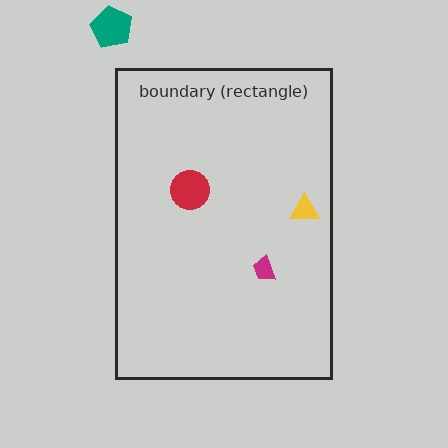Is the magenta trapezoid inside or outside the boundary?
Inside.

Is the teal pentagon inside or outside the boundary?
Outside.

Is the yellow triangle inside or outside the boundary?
Inside.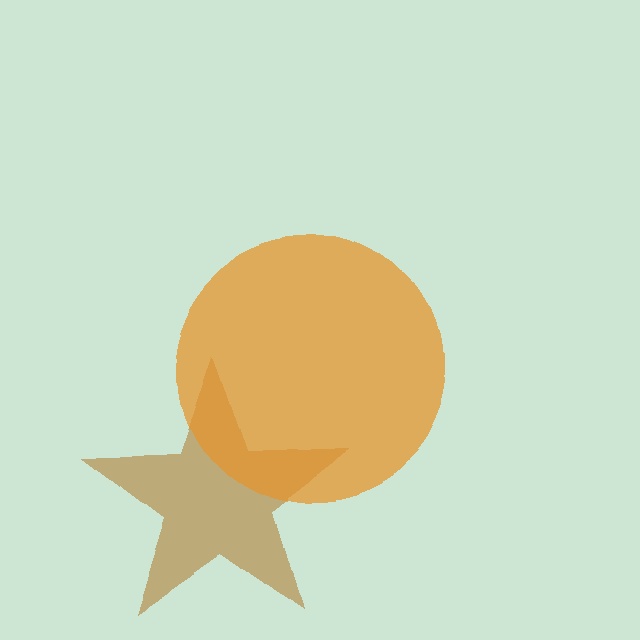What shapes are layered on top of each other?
The layered shapes are: a brown star, an orange circle.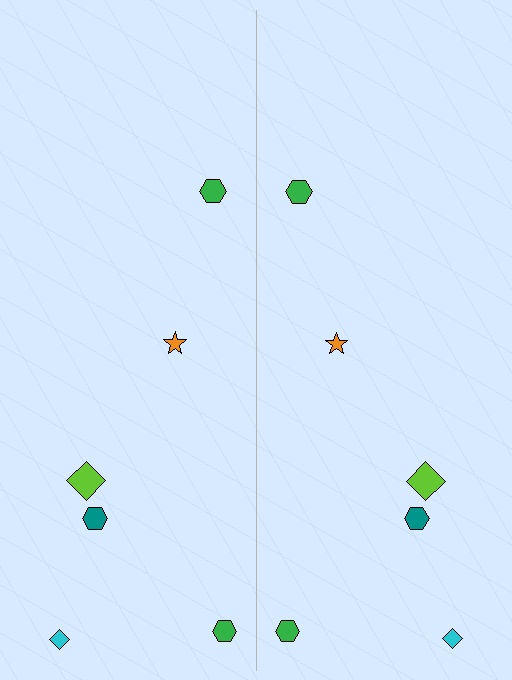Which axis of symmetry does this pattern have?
The pattern has a vertical axis of symmetry running through the center of the image.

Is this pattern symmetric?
Yes, this pattern has bilateral (reflection) symmetry.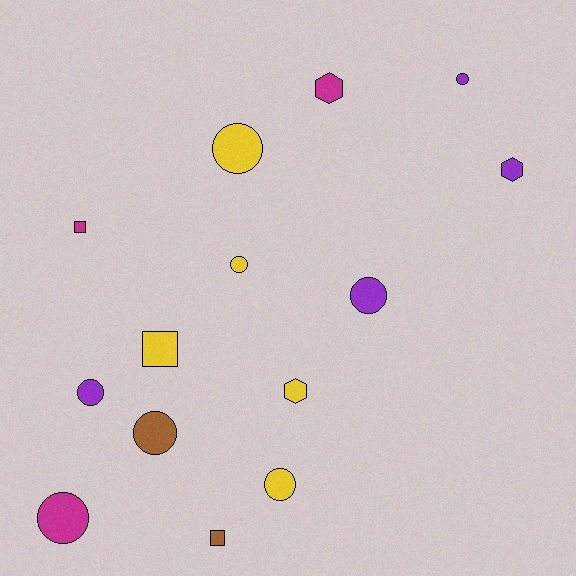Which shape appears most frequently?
Circle, with 8 objects.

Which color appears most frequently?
Yellow, with 5 objects.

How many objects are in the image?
There are 14 objects.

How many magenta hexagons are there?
There is 1 magenta hexagon.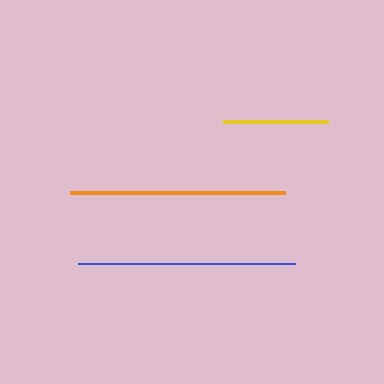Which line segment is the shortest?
The yellow line is the shortest at approximately 106 pixels.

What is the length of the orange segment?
The orange segment is approximately 215 pixels long.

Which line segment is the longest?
The blue line is the longest at approximately 217 pixels.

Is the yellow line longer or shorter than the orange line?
The orange line is longer than the yellow line.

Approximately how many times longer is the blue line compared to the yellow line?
The blue line is approximately 2.1 times the length of the yellow line.